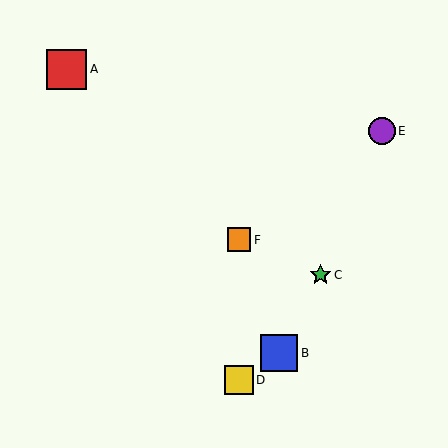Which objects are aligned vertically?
Objects D, F are aligned vertically.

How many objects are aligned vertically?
2 objects (D, F) are aligned vertically.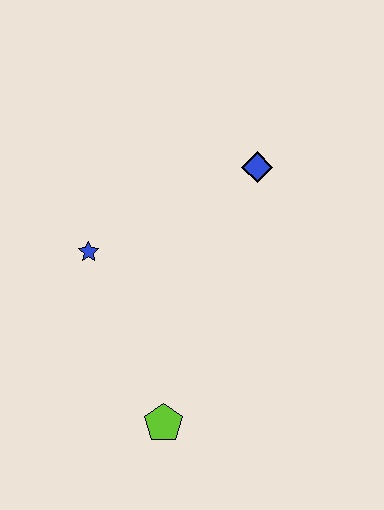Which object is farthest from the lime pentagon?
The blue diamond is farthest from the lime pentagon.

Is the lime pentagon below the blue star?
Yes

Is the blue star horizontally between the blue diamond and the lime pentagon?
No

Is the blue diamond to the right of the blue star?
Yes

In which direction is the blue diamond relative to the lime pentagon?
The blue diamond is above the lime pentagon.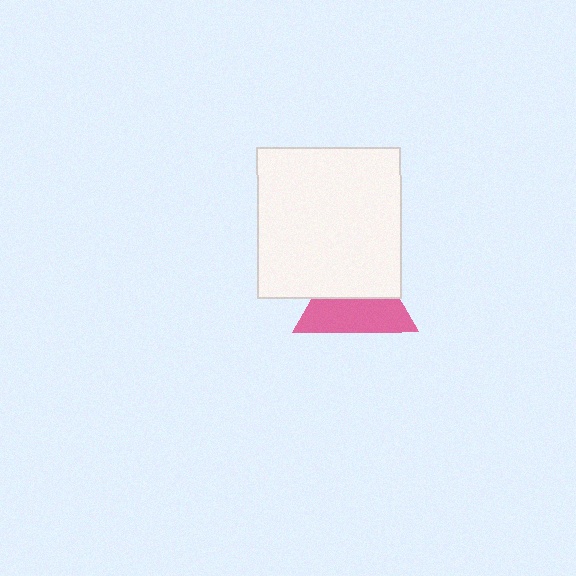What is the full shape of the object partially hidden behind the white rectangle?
The partially hidden object is a pink triangle.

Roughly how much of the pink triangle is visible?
About half of it is visible (roughly 52%).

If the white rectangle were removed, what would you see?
You would see the complete pink triangle.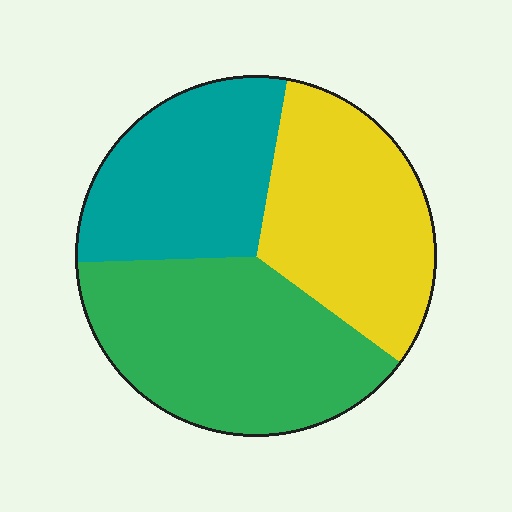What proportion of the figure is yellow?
Yellow covers around 30% of the figure.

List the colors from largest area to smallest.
From largest to smallest: green, yellow, teal.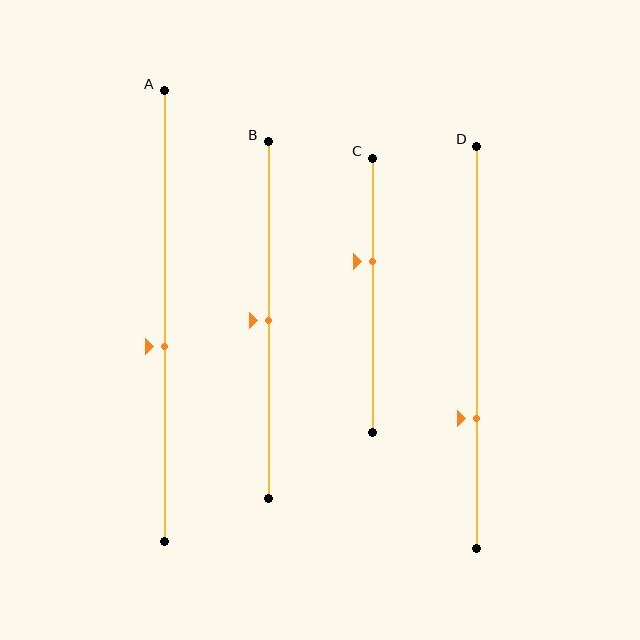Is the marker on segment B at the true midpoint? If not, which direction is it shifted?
Yes, the marker on segment B is at the true midpoint.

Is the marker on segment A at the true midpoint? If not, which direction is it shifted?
No, the marker on segment A is shifted downward by about 7% of the segment length.